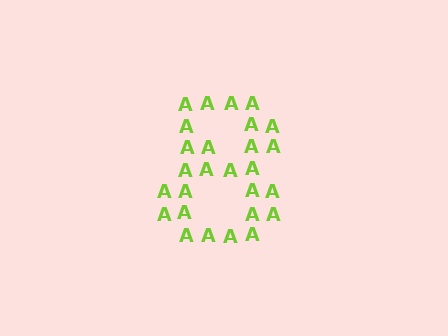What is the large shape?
The large shape is the digit 8.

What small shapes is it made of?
It is made of small letter A's.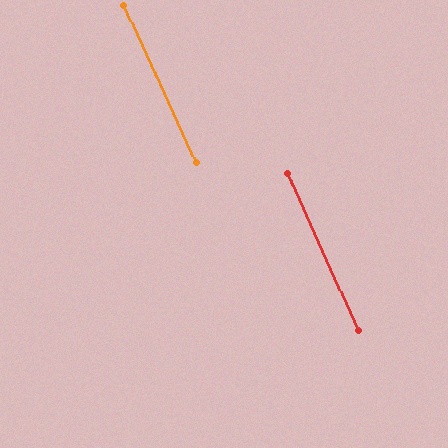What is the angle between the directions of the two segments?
Approximately 0 degrees.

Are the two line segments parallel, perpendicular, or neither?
Parallel — their directions differ by only 0.1°.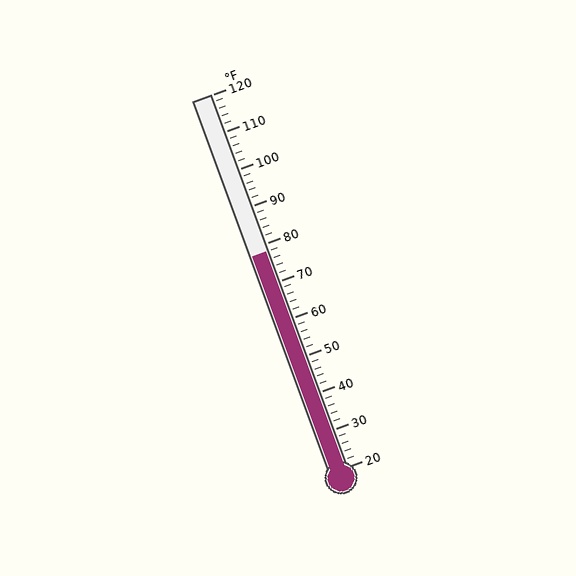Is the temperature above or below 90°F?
The temperature is below 90°F.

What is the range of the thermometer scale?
The thermometer scale ranges from 20°F to 120°F.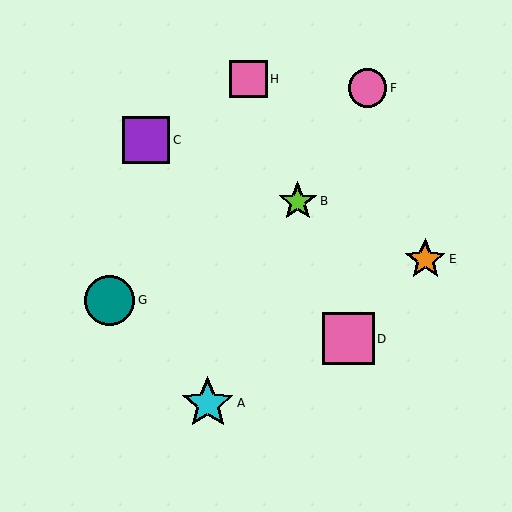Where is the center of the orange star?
The center of the orange star is at (425, 259).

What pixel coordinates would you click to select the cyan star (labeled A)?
Click at (208, 403) to select the cyan star A.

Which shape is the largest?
The cyan star (labeled A) is the largest.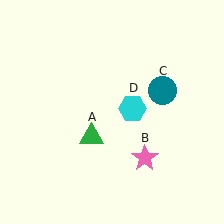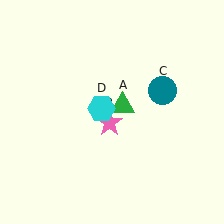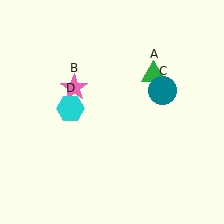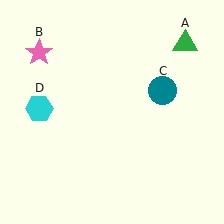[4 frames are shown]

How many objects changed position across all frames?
3 objects changed position: green triangle (object A), pink star (object B), cyan hexagon (object D).